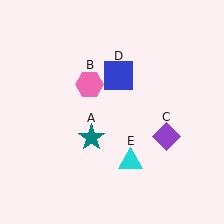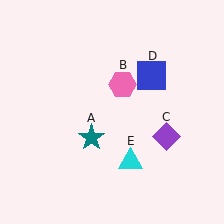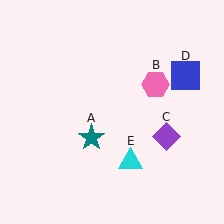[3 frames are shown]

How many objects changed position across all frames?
2 objects changed position: pink hexagon (object B), blue square (object D).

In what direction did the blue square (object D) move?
The blue square (object D) moved right.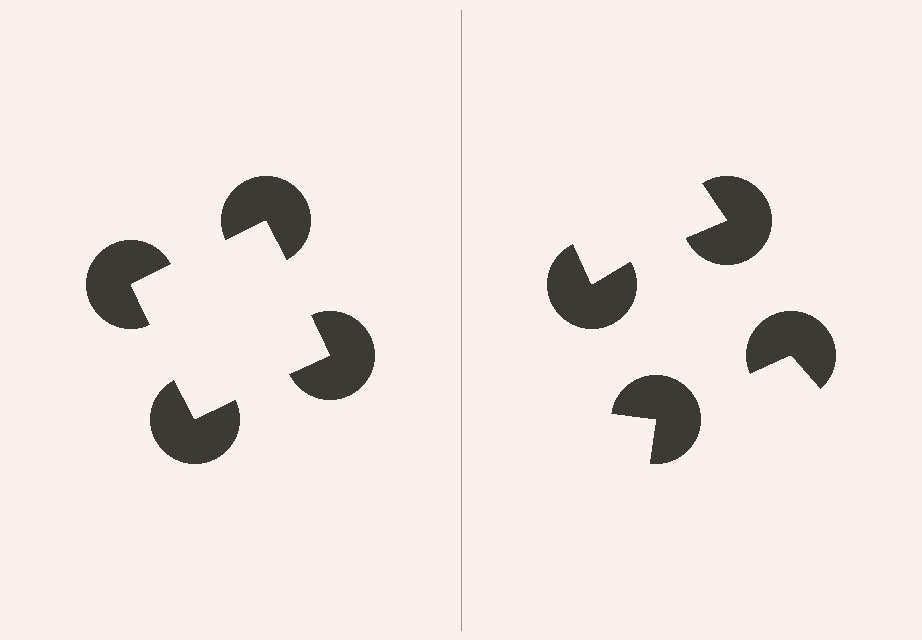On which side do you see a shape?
An illusory square appears on the left side. On the right side the wedge cuts are rotated, so no coherent shape forms.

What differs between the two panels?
The pac-man discs are positioned identically on both sides; only the wedge orientations differ. On the left they align to a square; on the right they are misaligned.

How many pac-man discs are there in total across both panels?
8 — 4 on each side.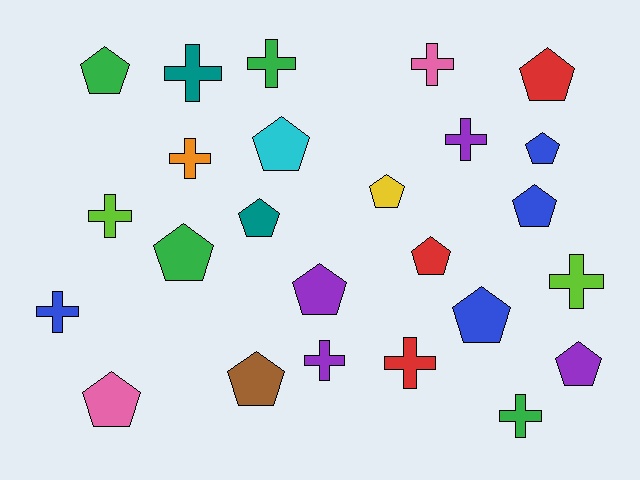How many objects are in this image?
There are 25 objects.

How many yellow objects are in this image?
There is 1 yellow object.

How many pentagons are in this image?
There are 14 pentagons.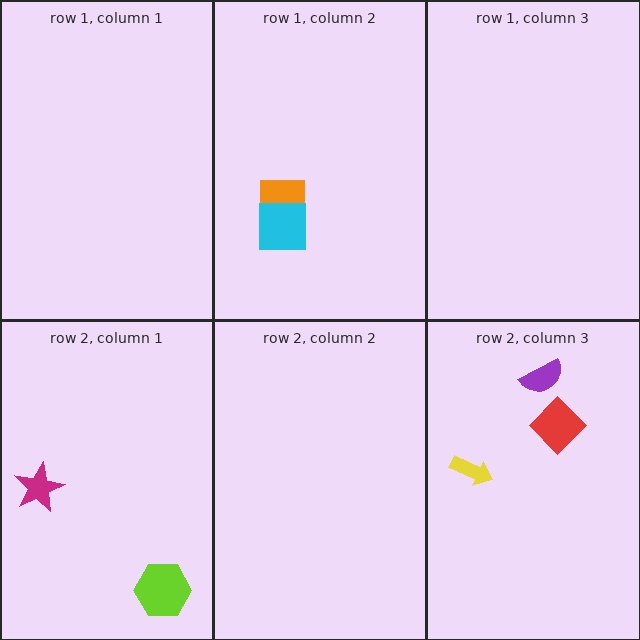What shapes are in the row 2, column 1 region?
The magenta star, the lime hexagon.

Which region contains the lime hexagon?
The row 2, column 1 region.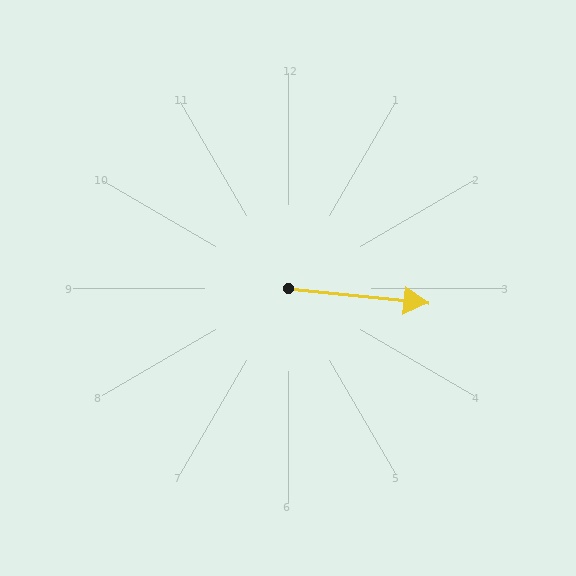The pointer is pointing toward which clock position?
Roughly 3 o'clock.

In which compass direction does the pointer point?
East.